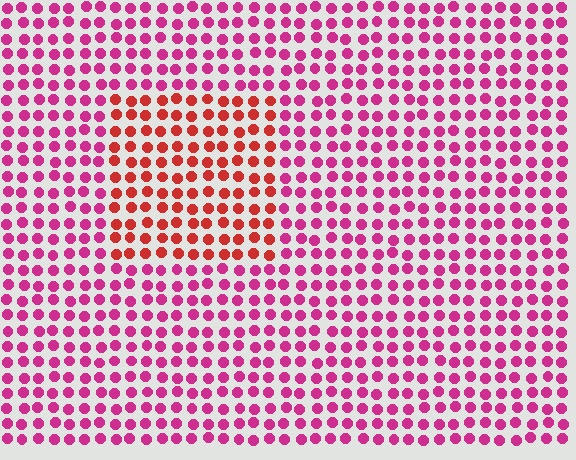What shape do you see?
I see a rectangle.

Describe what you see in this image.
The image is filled with small magenta elements in a uniform arrangement. A rectangle-shaped region is visible where the elements are tinted to a slightly different hue, forming a subtle color boundary.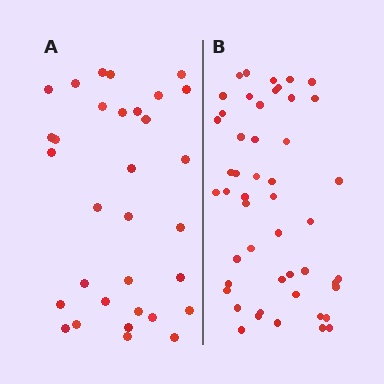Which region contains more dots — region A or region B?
Region B (the right region) has more dots.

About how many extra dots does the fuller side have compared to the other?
Region B has approximately 15 more dots than region A.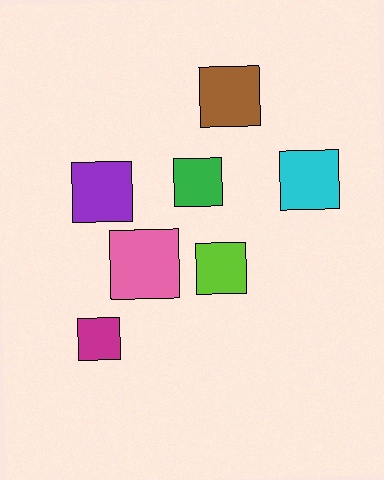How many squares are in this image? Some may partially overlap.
There are 7 squares.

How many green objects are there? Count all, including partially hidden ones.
There is 1 green object.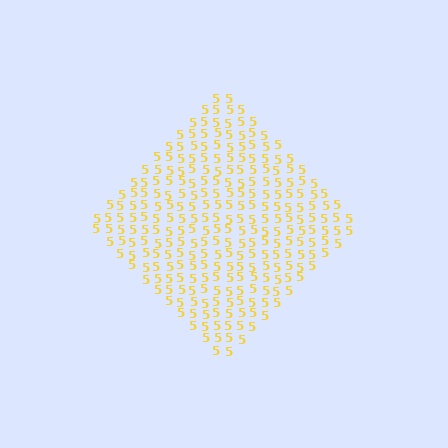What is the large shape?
The large shape is a diamond.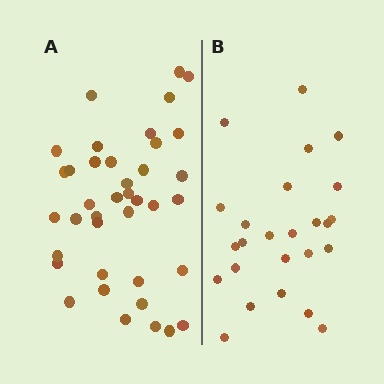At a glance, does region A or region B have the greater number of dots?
Region A (the left region) has more dots.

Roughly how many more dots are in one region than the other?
Region A has approximately 15 more dots than region B.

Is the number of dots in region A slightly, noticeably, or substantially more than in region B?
Region A has substantially more. The ratio is roughly 1.6 to 1.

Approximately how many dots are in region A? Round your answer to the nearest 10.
About 40 dots. (The exact count is 39, which rounds to 40.)